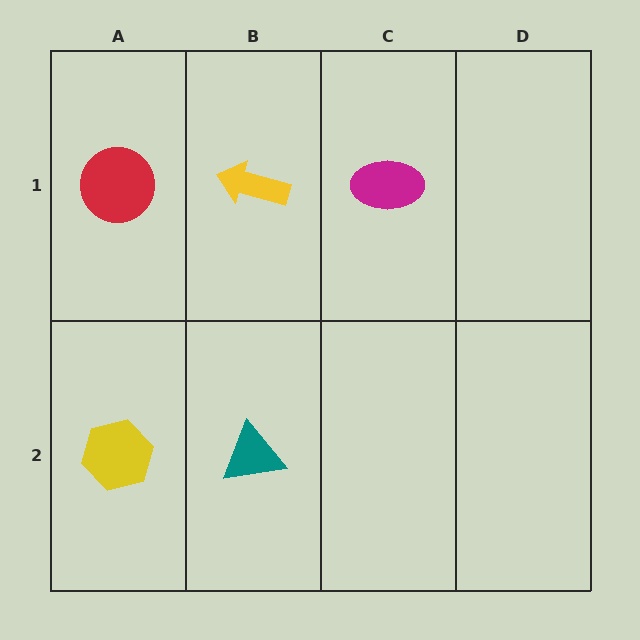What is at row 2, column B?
A teal triangle.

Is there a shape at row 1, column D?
No, that cell is empty.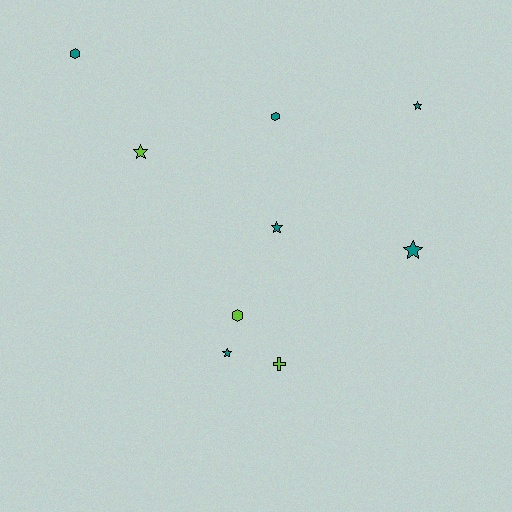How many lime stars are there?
There is 1 lime star.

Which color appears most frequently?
Teal, with 6 objects.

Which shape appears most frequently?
Star, with 5 objects.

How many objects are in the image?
There are 9 objects.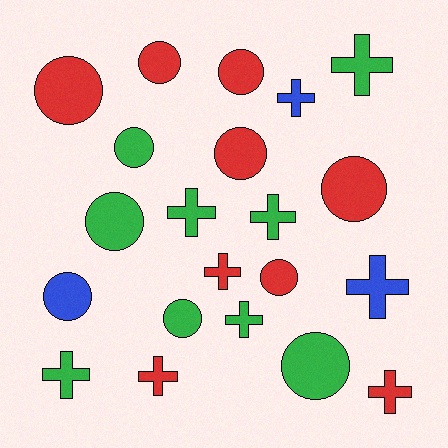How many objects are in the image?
There are 21 objects.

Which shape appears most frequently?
Circle, with 11 objects.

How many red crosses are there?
There are 3 red crosses.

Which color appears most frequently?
Red, with 9 objects.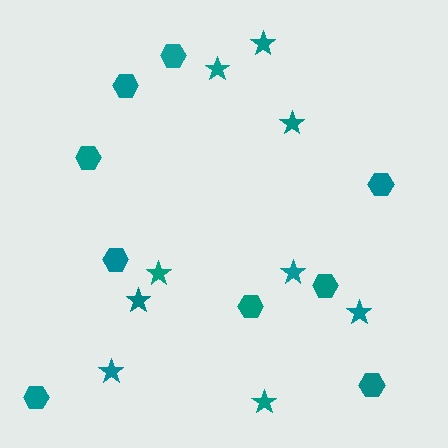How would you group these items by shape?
There are 2 groups: one group of stars (9) and one group of hexagons (9).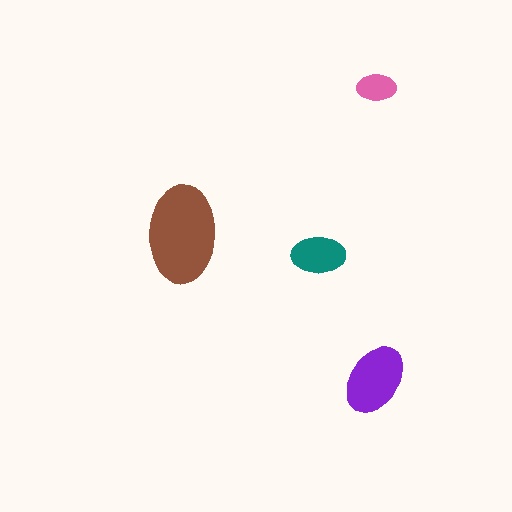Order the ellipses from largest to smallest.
the brown one, the purple one, the teal one, the pink one.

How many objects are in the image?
There are 4 objects in the image.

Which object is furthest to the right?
The pink ellipse is rightmost.